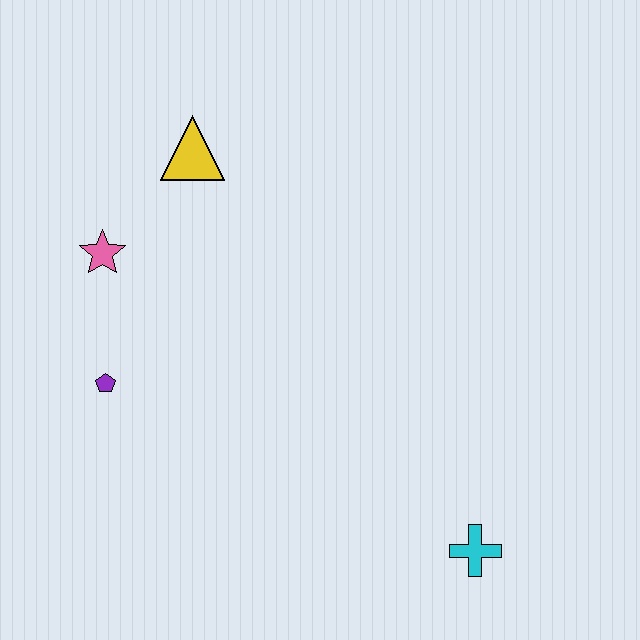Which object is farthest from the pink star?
The cyan cross is farthest from the pink star.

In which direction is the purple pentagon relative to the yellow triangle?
The purple pentagon is below the yellow triangle.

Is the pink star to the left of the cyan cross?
Yes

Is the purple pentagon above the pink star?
No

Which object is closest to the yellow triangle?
The pink star is closest to the yellow triangle.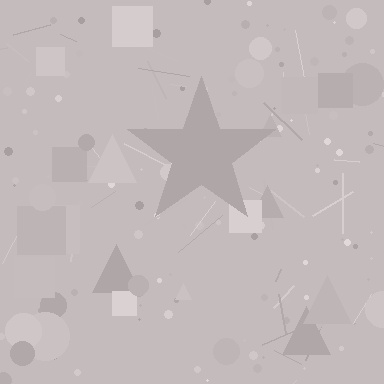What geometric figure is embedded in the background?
A star is embedded in the background.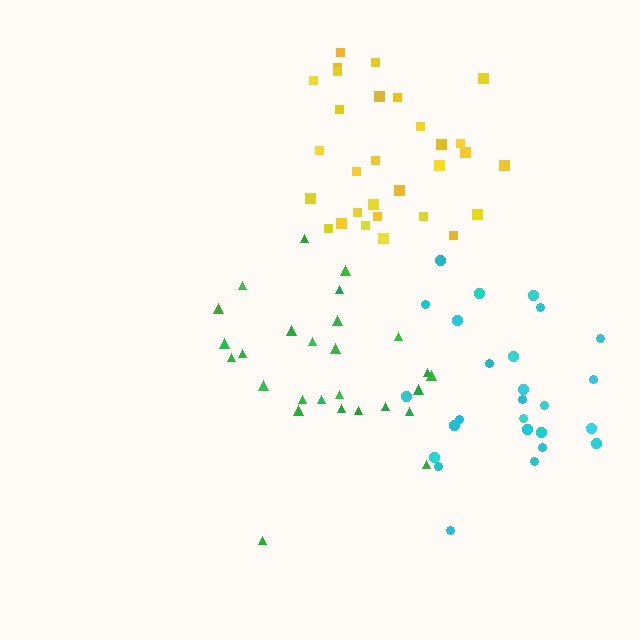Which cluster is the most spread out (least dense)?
Yellow.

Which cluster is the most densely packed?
Green.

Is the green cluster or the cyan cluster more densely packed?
Green.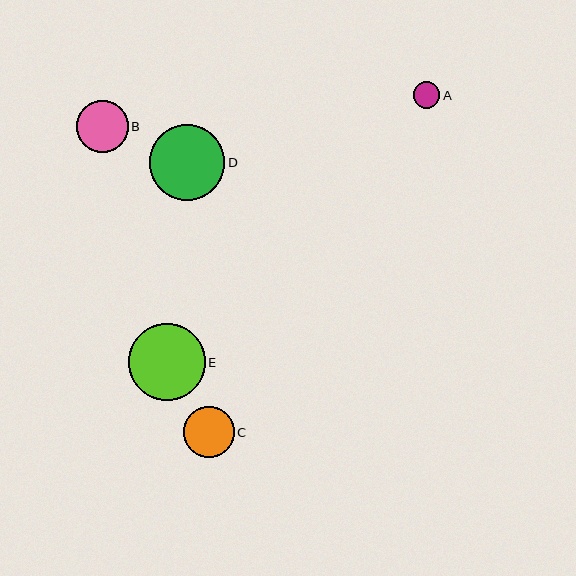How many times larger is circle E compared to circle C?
Circle E is approximately 1.5 times the size of circle C.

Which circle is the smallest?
Circle A is the smallest with a size of approximately 27 pixels.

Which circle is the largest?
Circle E is the largest with a size of approximately 77 pixels.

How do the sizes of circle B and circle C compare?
Circle B and circle C are approximately the same size.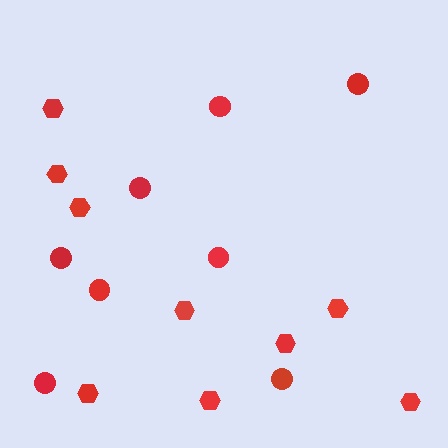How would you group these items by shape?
There are 2 groups: one group of hexagons (9) and one group of circles (8).